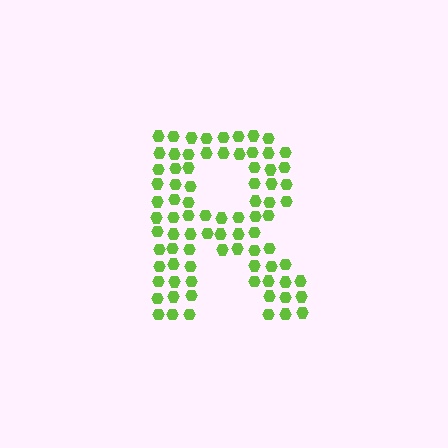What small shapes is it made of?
It is made of small hexagons.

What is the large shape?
The large shape is the letter R.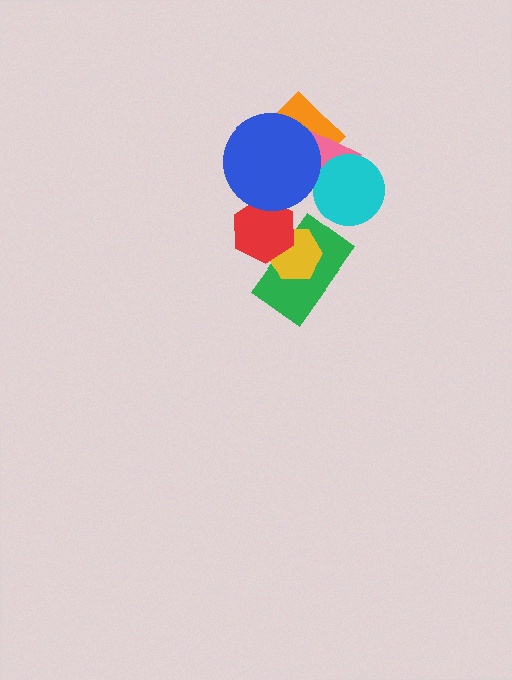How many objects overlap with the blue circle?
3 objects overlap with the blue circle.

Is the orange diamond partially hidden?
Yes, it is partially covered by another shape.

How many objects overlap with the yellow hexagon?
2 objects overlap with the yellow hexagon.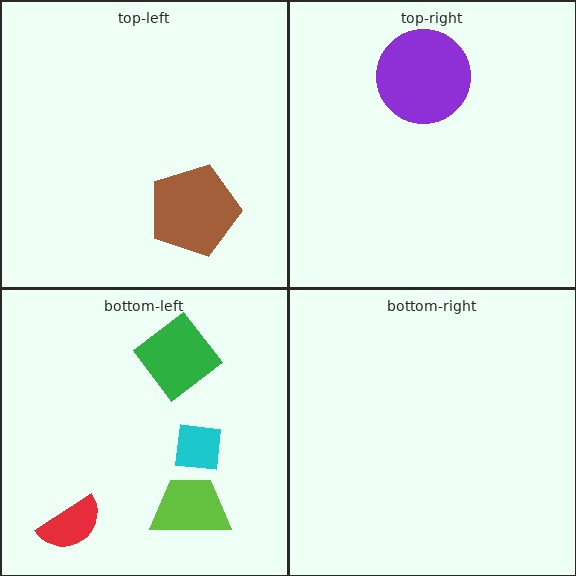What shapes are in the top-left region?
The brown pentagon.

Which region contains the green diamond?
The bottom-left region.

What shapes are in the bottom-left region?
The cyan square, the red semicircle, the lime trapezoid, the green diamond.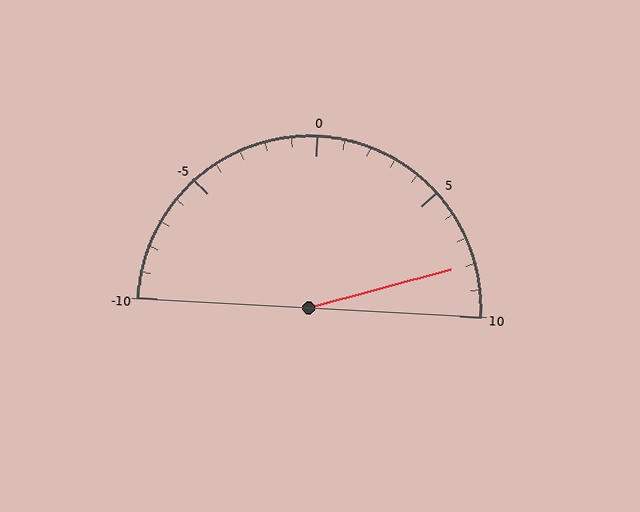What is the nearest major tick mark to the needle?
The nearest major tick mark is 10.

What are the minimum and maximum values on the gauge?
The gauge ranges from -10 to 10.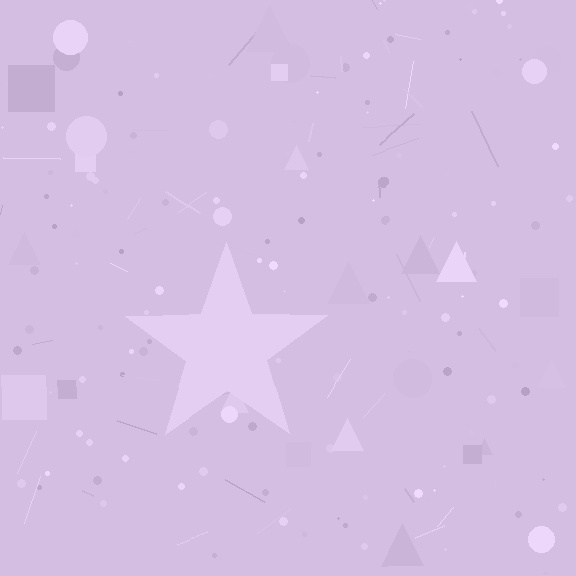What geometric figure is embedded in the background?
A star is embedded in the background.